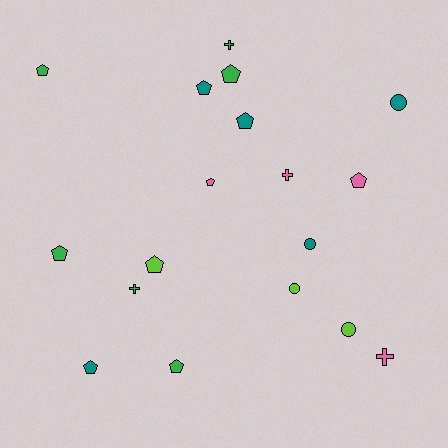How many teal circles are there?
There are 2 teal circles.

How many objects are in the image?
There are 18 objects.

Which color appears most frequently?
Green, with 6 objects.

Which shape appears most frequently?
Pentagon, with 10 objects.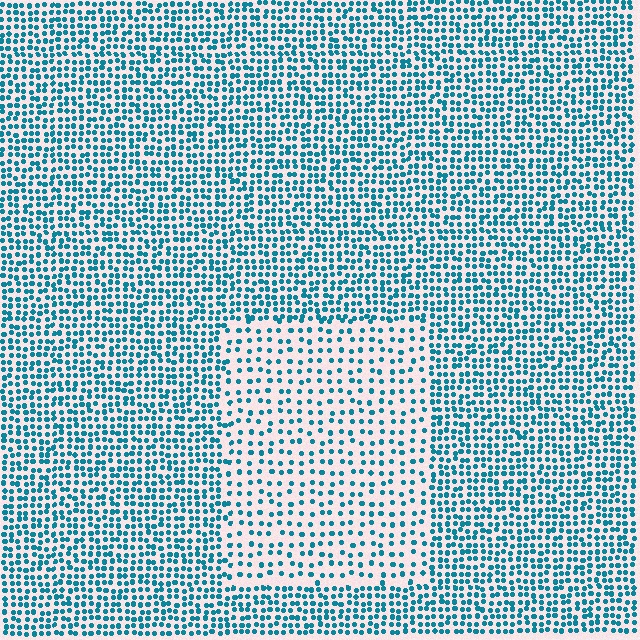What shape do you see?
I see a rectangle.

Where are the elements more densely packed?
The elements are more densely packed outside the rectangle boundary.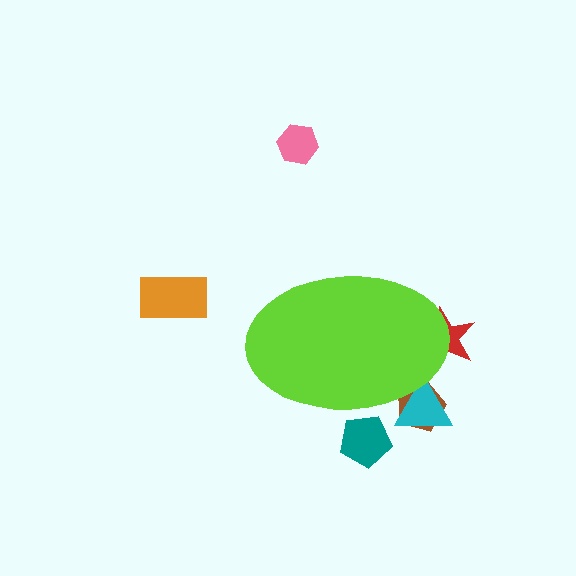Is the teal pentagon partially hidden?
Yes, the teal pentagon is partially hidden behind the lime ellipse.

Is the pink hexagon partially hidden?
No, the pink hexagon is fully visible.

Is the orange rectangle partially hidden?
No, the orange rectangle is fully visible.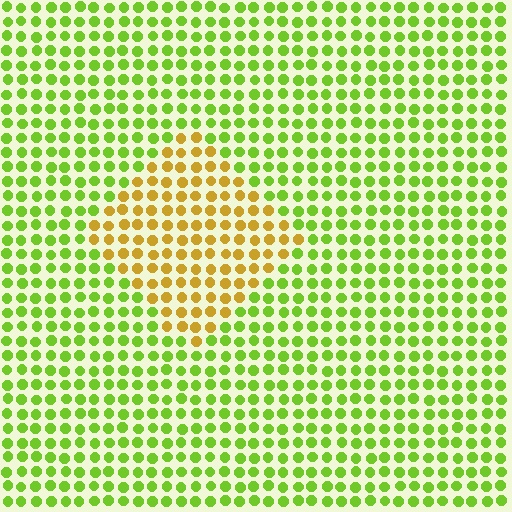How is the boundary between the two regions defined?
The boundary is defined purely by a slight shift in hue (about 49 degrees). Spacing, size, and orientation are identical on both sides.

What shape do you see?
I see a diamond.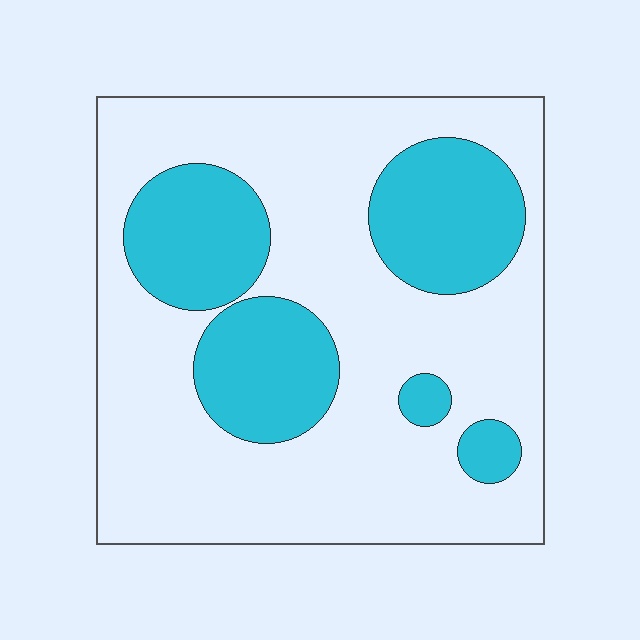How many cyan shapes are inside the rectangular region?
5.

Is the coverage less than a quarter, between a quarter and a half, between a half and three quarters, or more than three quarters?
Between a quarter and a half.